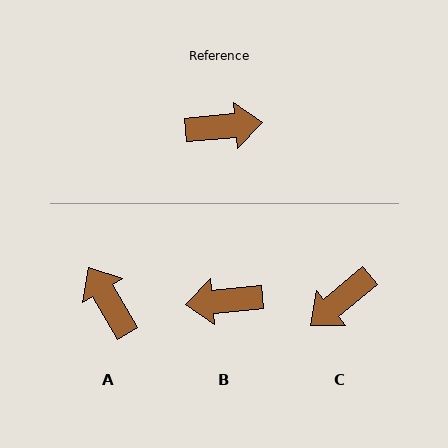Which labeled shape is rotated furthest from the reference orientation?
B, about 180 degrees away.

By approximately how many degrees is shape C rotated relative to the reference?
Approximately 145 degrees clockwise.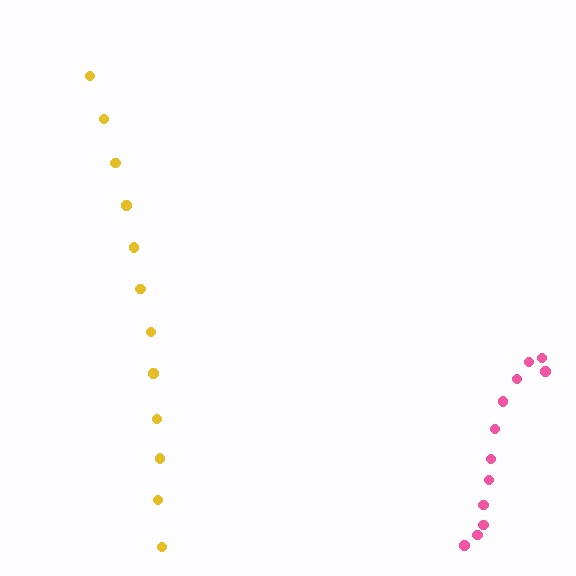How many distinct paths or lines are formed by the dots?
There are 2 distinct paths.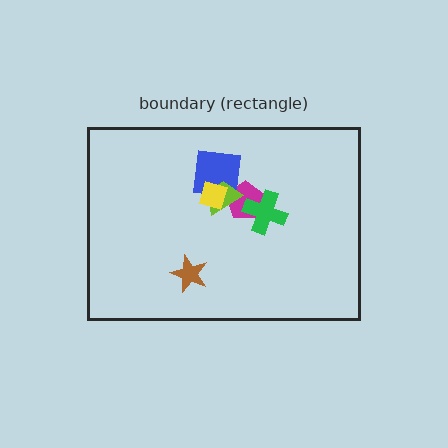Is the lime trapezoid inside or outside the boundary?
Inside.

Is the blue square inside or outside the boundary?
Inside.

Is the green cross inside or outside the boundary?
Inside.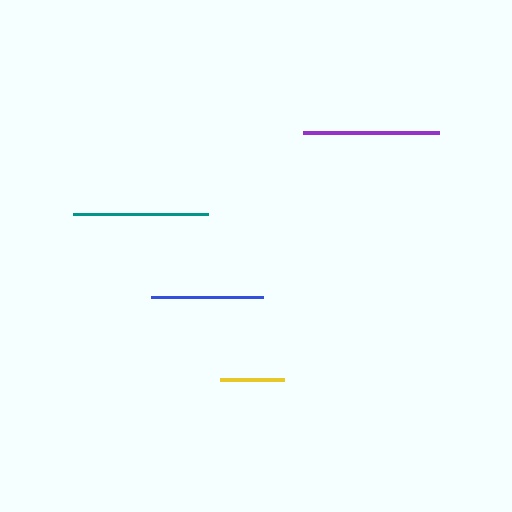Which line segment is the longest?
The purple line is the longest at approximately 136 pixels.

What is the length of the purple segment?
The purple segment is approximately 136 pixels long.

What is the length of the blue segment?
The blue segment is approximately 112 pixels long.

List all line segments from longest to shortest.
From longest to shortest: purple, teal, blue, yellow.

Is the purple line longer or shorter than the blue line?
The purple line is longer than the blue line.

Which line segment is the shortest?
The yellow line is the shortest at approximately 65 pixels.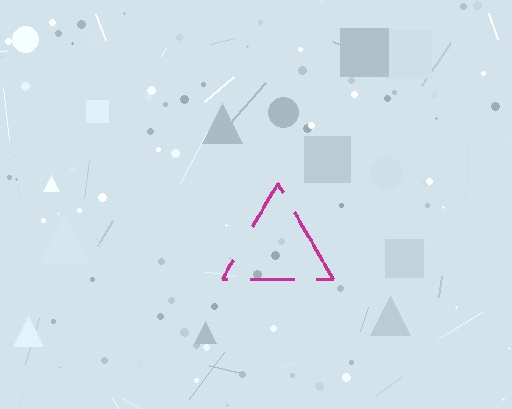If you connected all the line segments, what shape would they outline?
They would outline a triangle.